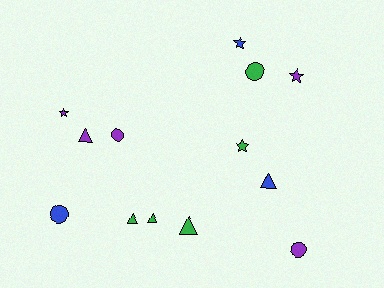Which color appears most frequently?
Green, with 5 objects.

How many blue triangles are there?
There is 1 blue triangle.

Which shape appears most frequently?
Triangle, with 5 objects.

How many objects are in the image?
There are 13 objects.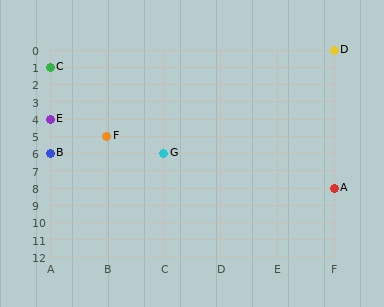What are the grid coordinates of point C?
Point C is at grid coordinates (A, 1).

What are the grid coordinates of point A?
Point A is at grid coordinates (F, 8).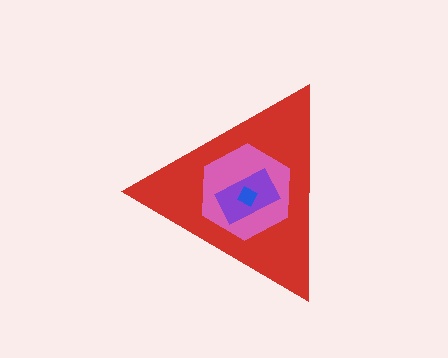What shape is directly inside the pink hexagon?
The purple rectangle.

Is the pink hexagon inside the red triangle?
Yes.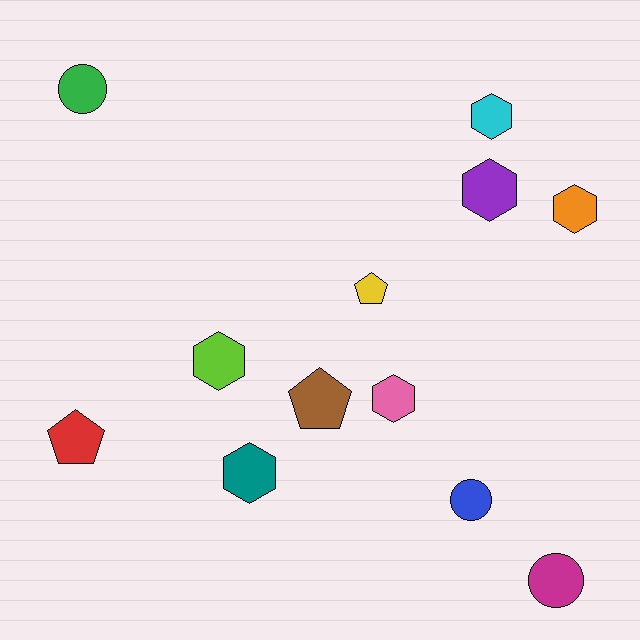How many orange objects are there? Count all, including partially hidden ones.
There is 1 orange object.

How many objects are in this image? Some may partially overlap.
There are 12 objects.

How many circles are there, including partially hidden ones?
There are 3 circles.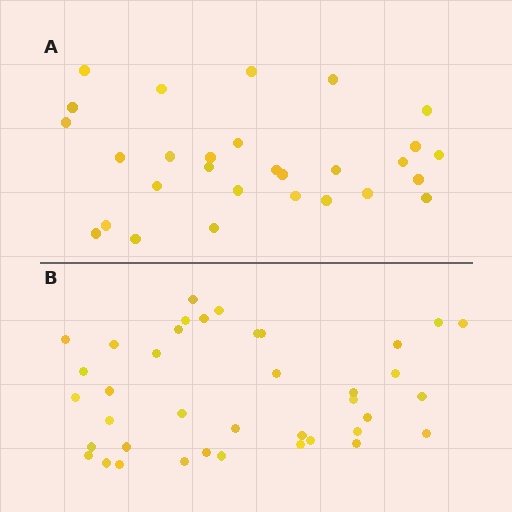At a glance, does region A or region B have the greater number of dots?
Region B (the bottom region) has more dots.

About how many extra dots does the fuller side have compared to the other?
Region B has roughly 10 or so more dots than region A.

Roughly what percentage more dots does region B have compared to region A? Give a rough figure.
About 35% more.